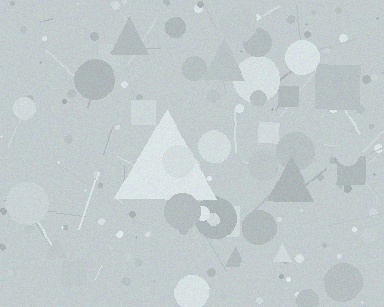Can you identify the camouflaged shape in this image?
The camouflaged shape is a triangle.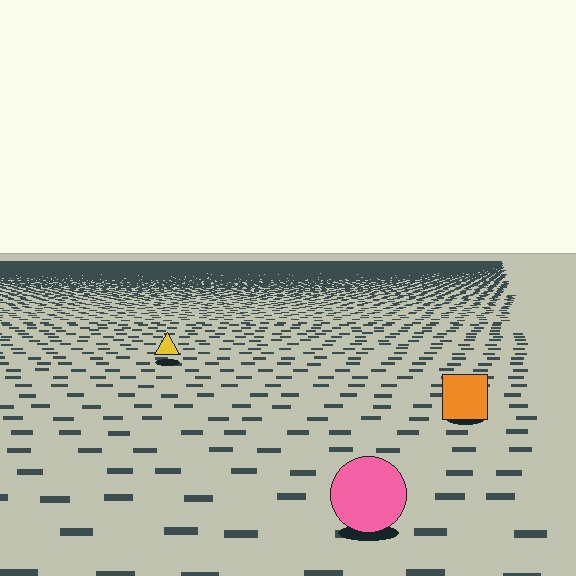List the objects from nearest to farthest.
From nearest to farthest: the pink circle, the orange square, the yellow triangle.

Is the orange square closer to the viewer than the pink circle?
No. The pink circle is closer — you can tell from the texture gradient: the ground texture is coarser near it.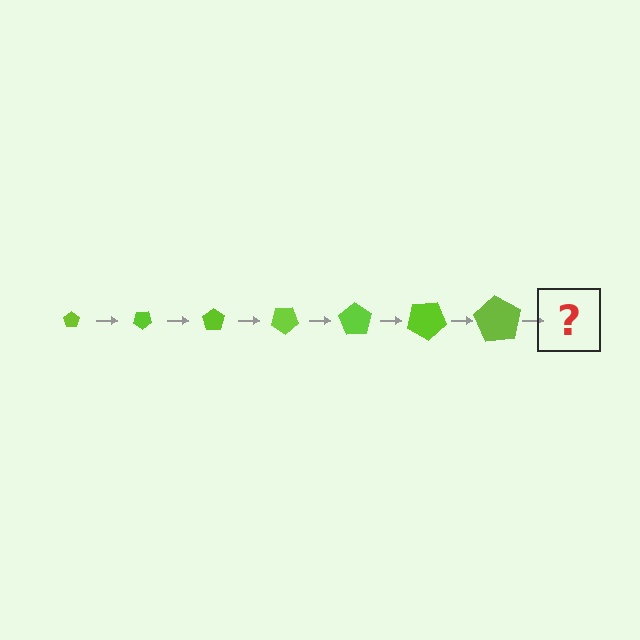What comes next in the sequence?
The next element should be a pentagon, larger than the previous one and rotated 245 degrees from the start.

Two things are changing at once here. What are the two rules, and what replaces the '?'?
The two rules are that the pentagon grows larger each step and it rotates 35 degrees each step. The '?' should be a pentagon, larger than the previous one and rotated 245 degrees from the start.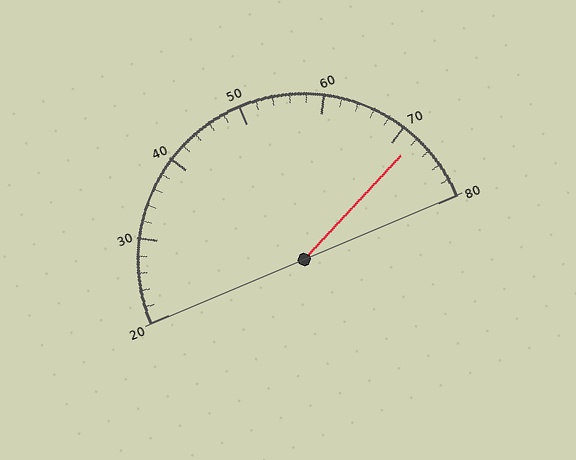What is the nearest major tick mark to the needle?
The nearest major tick mark is 70.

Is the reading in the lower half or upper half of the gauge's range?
The reading is in the upper half of the range (20 to 80).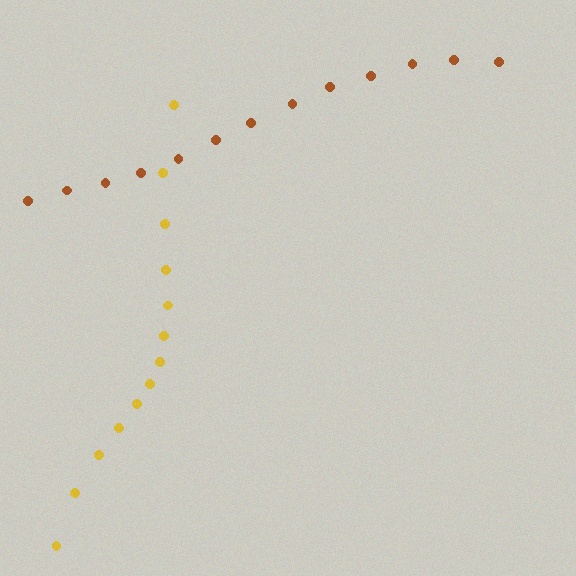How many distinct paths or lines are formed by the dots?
There are 2 distinct paths.